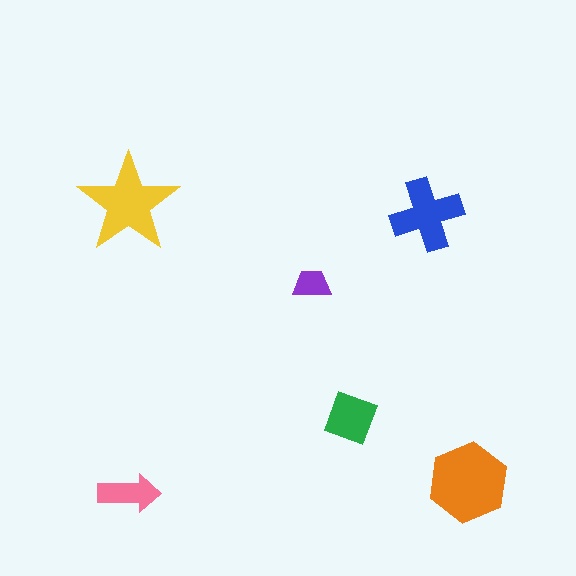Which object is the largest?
The orange hexagon.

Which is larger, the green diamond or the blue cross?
The blue cross.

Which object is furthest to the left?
The yellow star is leftmost.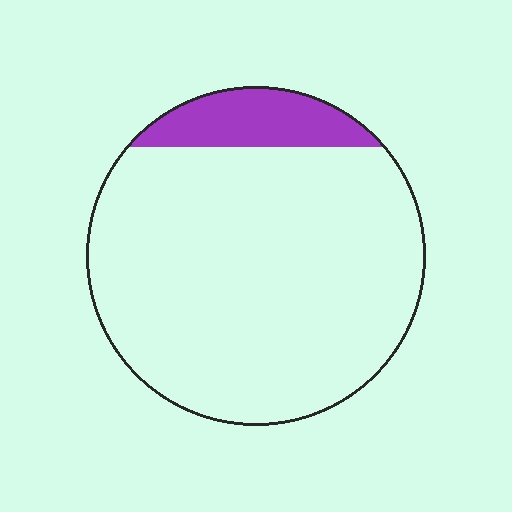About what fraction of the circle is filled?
About one eighth (1/8).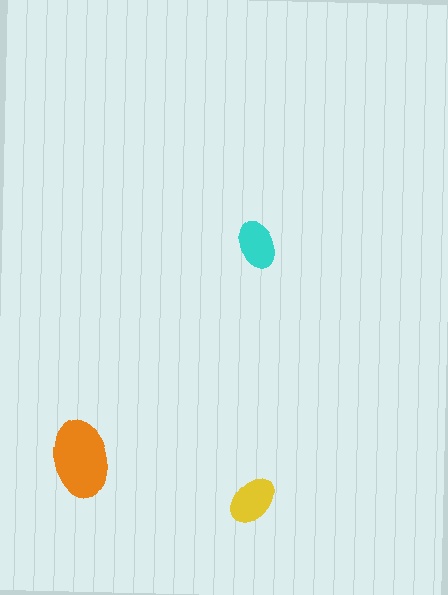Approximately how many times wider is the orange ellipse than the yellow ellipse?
About 1.5 times wider.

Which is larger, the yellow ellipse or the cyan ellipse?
The yellow one.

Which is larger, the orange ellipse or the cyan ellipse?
The orange one.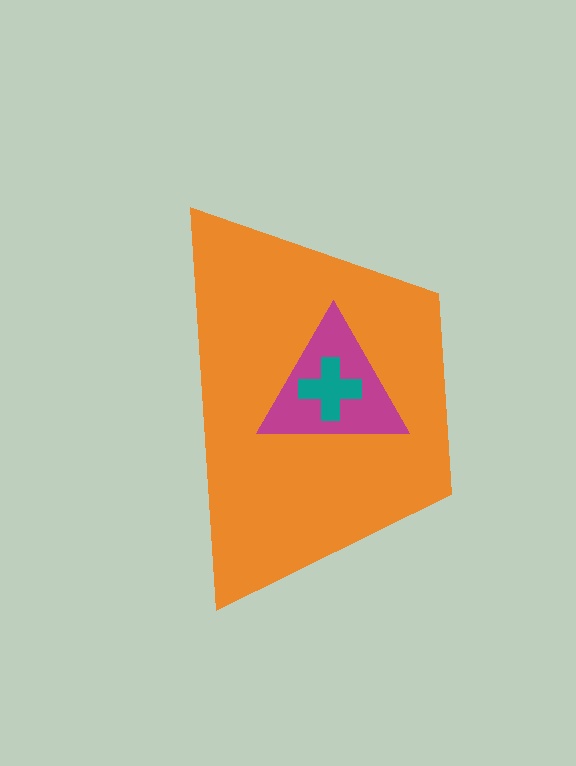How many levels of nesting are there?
3.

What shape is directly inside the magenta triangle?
The teal cross.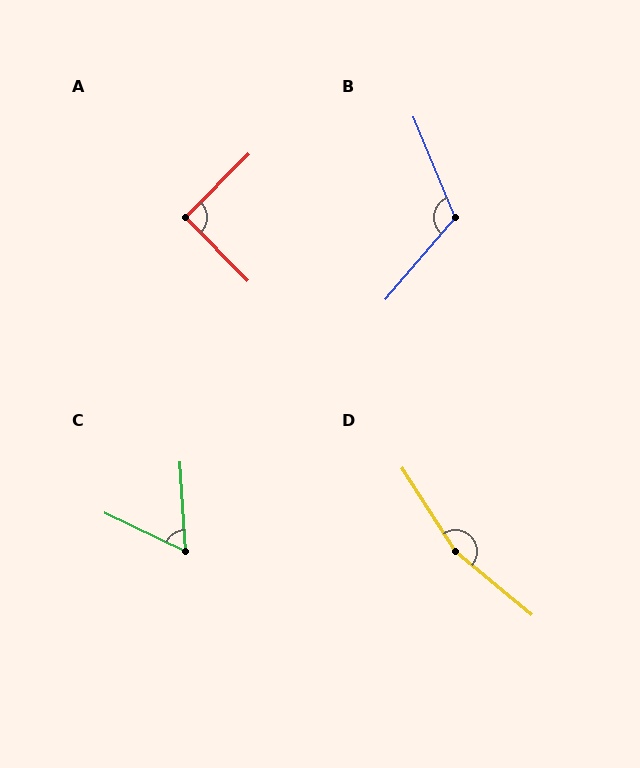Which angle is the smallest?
C, at approximately 61 degrees.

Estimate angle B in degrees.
Approximately 117 degrees.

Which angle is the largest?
D, at approximately 163 degrees.